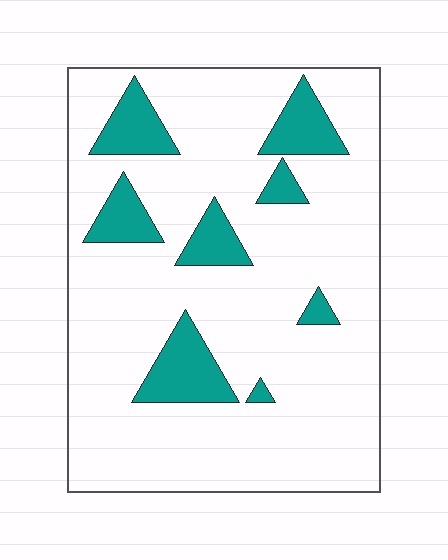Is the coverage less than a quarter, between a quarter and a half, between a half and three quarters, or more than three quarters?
Less than a quarter.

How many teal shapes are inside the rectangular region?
8.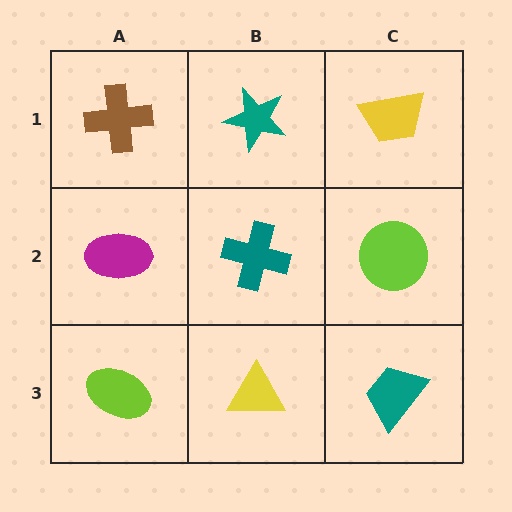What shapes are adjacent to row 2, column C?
A yellow trapezoid (row 1, column C), a teal trapezoid (row 3, column C), a teal cross (row 2, column B).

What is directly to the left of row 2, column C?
A teal cross.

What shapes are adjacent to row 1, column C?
A lime circle (row 2, column C), a teal star (row 1, column B).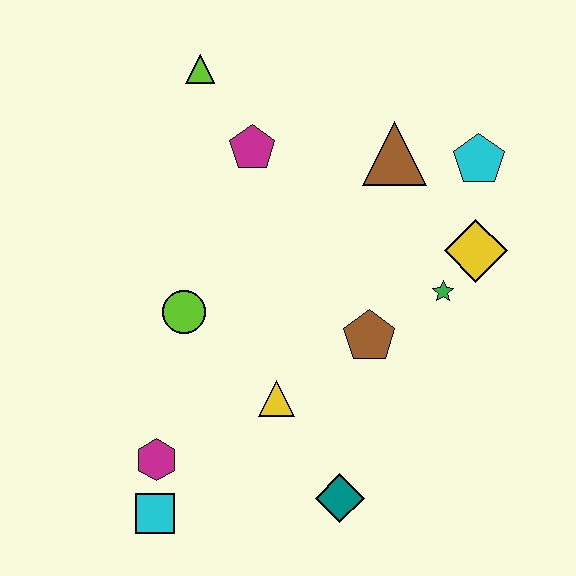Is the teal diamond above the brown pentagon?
No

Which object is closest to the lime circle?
The yellow triangle is closest to the lime circle.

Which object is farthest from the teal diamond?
The lime triangle is farthest from the teal diamond.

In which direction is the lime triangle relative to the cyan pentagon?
The lime triangle is to the left of the cyan pentagon.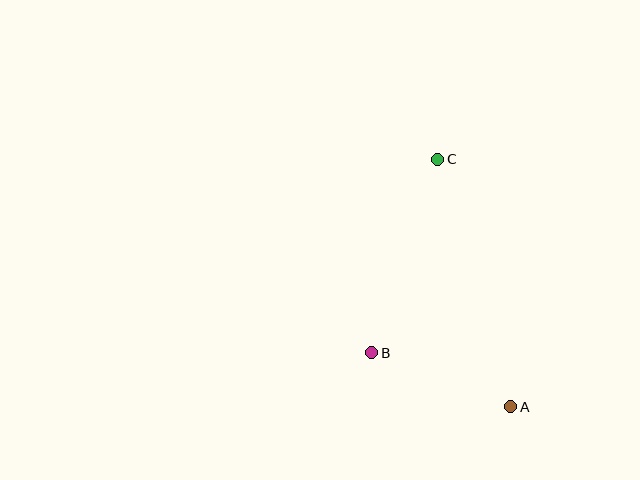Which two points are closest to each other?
Points A and B are closest to each other.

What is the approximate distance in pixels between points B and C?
The distance between B and C is approximately 205 pixels.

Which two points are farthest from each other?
Points A and C are farthest from each other.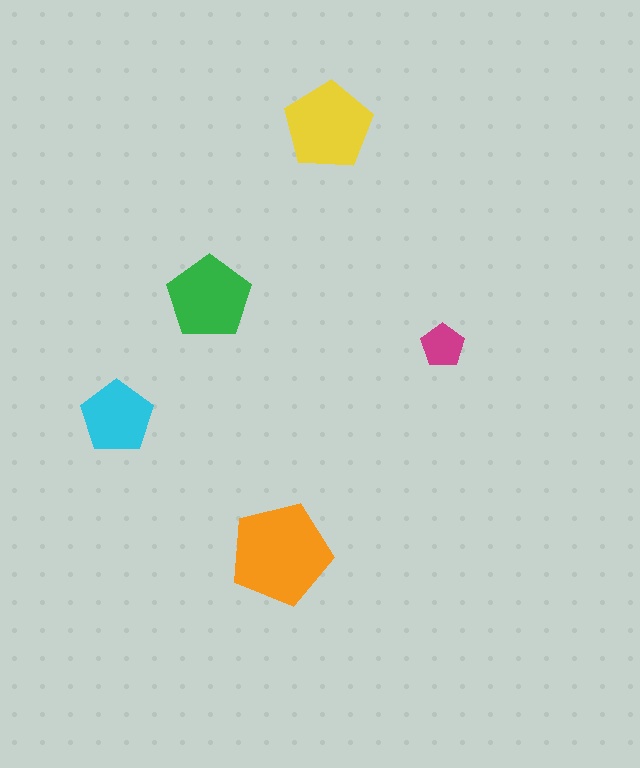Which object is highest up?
The yellow pentagon is topmost.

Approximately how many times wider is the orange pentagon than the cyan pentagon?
About 1.5 times wider.